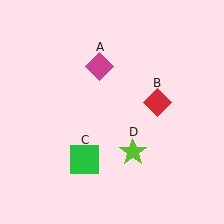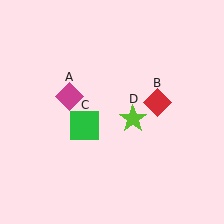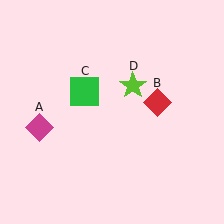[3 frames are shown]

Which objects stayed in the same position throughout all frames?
Red diamond (object B) remained stationary.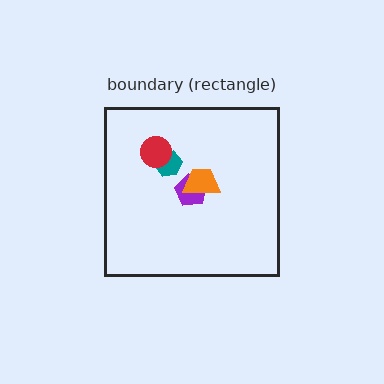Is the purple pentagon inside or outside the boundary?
Inside.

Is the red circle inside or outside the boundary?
Inside.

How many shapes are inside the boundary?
4 inside, 0 outside.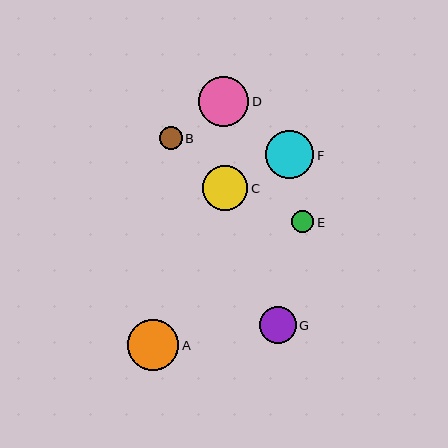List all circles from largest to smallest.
From largest to smallest: A, D, F, C, G, B, E.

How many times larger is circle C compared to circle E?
Circle C is approximately 2.0 times the size of circle E.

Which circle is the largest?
Circle A is the largest with a size of approximately 51 pixels.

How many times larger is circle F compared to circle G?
Circle F is approximately 1.3 times the size of circle G.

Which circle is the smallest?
Circle E is the smallest with a size of approximately 22 pixels.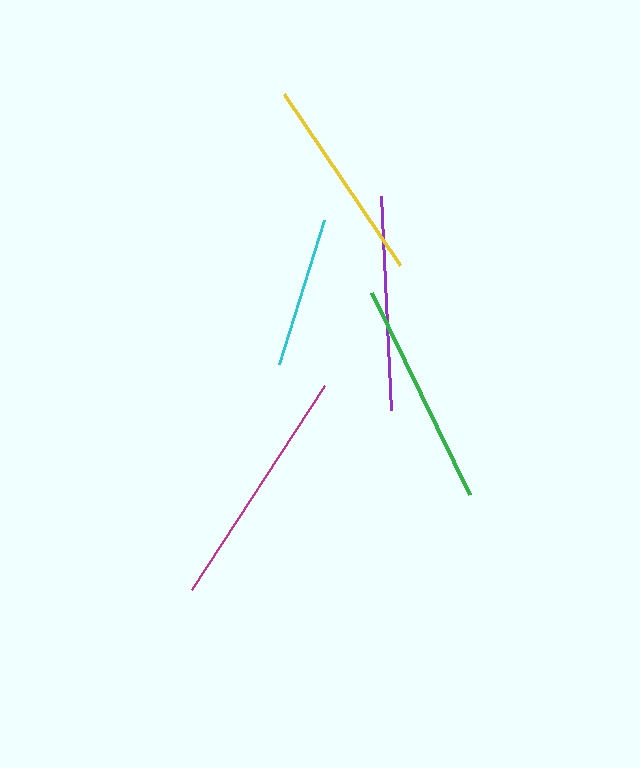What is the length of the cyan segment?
The cyan segment is approximately 151 pixels long.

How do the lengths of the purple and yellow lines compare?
The purple and yellow lines are approximately the same length.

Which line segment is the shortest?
The cyan line is the shortest at approximately 151 pixels.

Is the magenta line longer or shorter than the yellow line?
The magenta line is longer than the yellow line.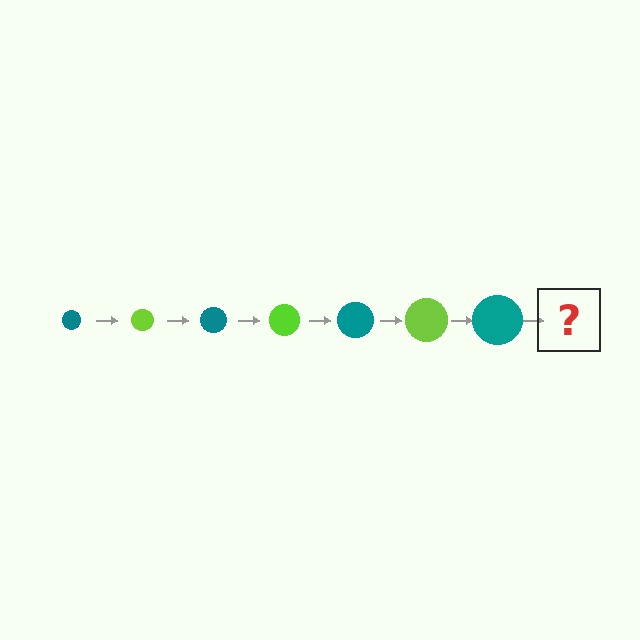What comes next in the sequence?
The next element should be a lime circle, larger than the previous one.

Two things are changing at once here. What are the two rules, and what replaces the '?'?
The two rules are that the circle grows larger each step and the color cycles through teal and lime. The '?' should be a lime circle, larger than the previous one.